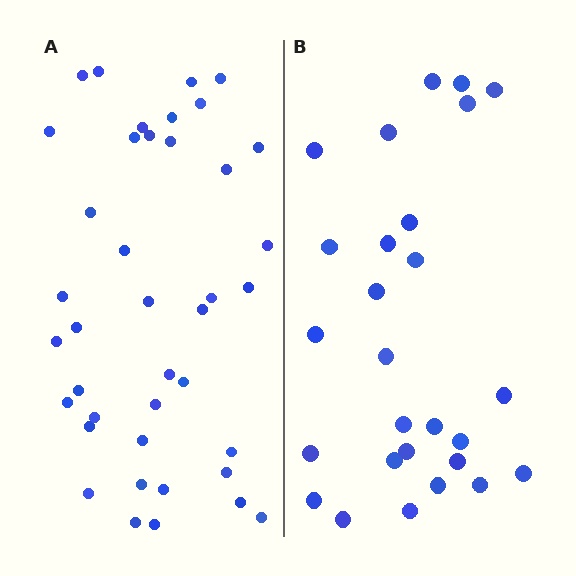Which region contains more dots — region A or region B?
Region A (the left region) has more dots.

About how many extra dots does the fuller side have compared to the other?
Region A has approximately 15 more dots than region B.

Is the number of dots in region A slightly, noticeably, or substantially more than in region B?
Region A has substantially more. The ratio is roughly 1.5 to 1.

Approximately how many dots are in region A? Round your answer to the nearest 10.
About 40 dots.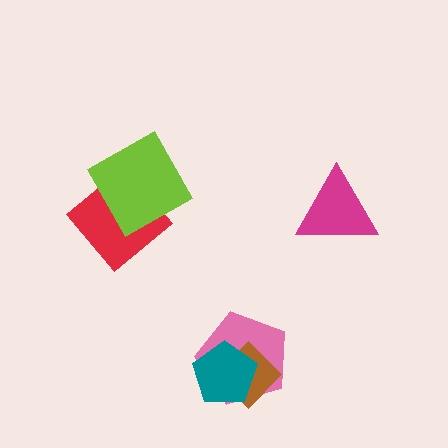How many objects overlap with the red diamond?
1 object overlaps with the red diamond.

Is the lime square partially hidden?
No, no other shape covers it.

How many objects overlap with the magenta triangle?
0 objects overlap with the magenta triangle.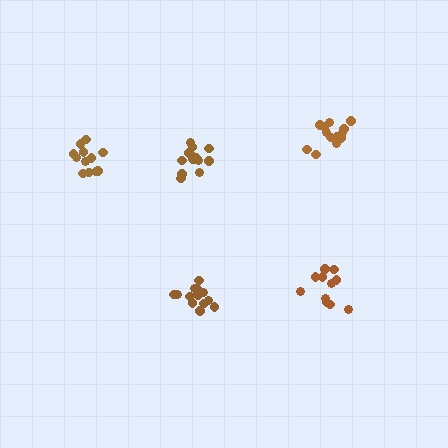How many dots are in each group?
Group 1: 13 dots, Group 2: 14 dots, Group 3: 11 dots, Group 4: 13 dots, Group 5: 12 dots (63 total).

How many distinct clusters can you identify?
There are 5 distinct clusters.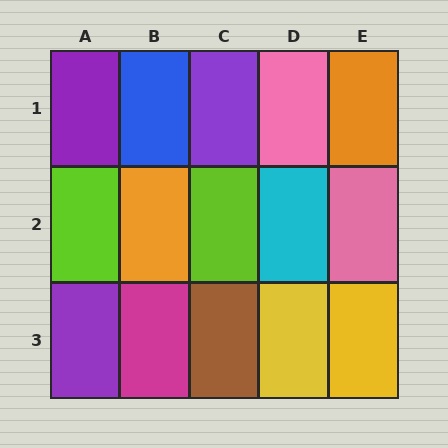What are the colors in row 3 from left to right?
Purple, magenta, brown, yellow, yellow.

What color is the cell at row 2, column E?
Pink.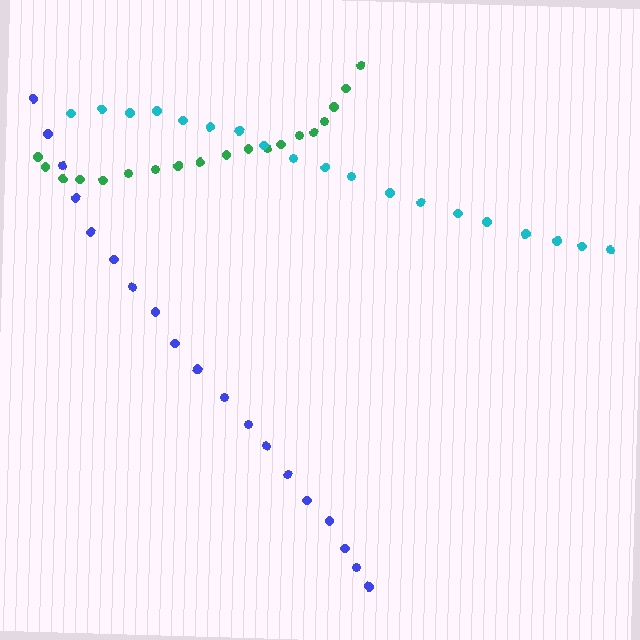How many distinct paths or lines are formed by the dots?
There are 3 distinct paths.